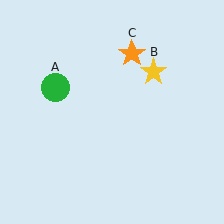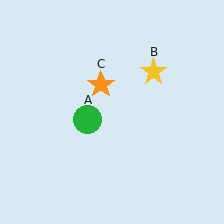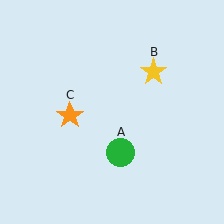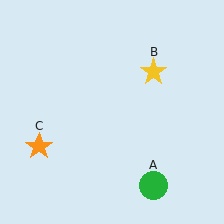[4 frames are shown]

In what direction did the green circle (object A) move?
The green circle (object A) moved down and to the right.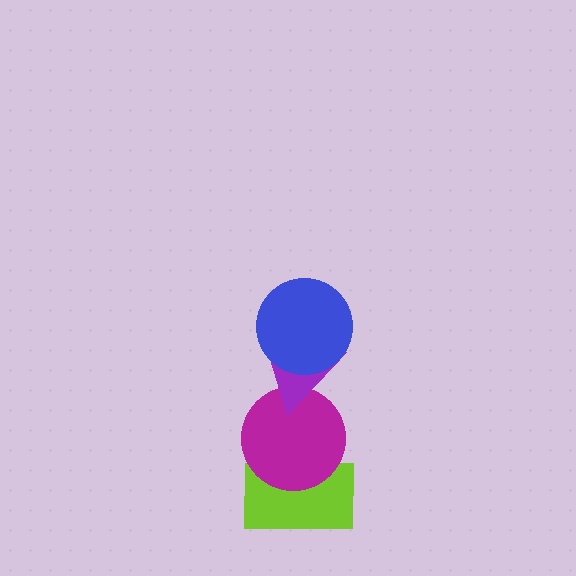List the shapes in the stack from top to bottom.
From top to bottom: the blue circle, the purple triangle, the magenta circle, the lime rectangle.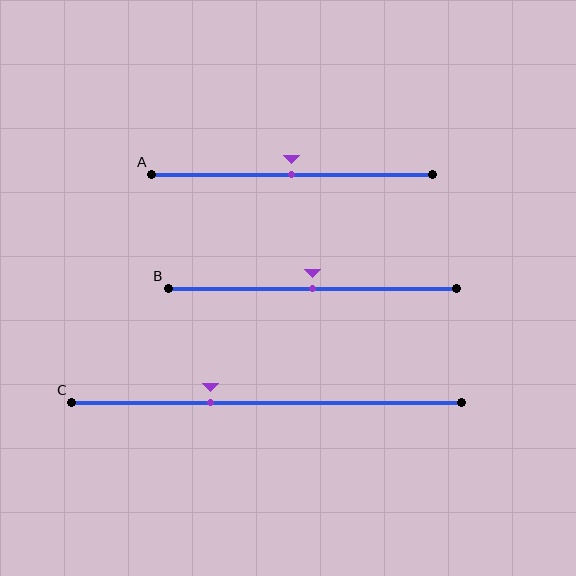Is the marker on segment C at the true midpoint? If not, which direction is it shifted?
No, the marker on segment C is shifted to the left by about 14% of the segment length.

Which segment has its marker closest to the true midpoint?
Segment A has its marker closest to the true midpoint.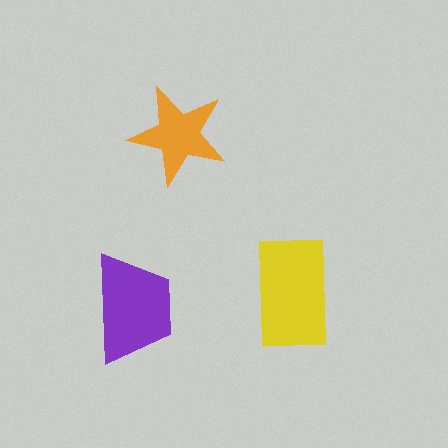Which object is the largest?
The yellow rectangle.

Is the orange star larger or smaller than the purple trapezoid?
Smaller.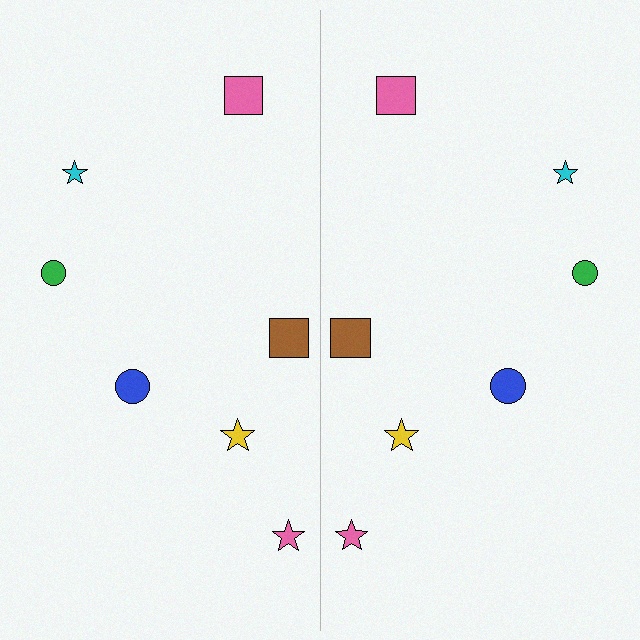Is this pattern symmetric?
Yes, this pattern has bilateral (reflection) symmetry.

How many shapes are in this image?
There are 14 shapes in this image.